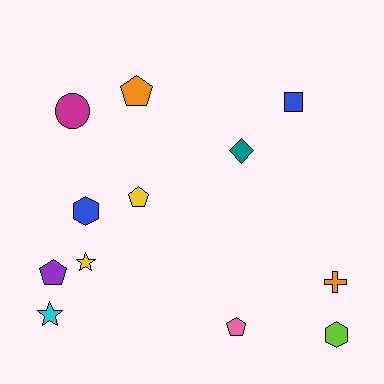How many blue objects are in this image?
There are 2 blue objects.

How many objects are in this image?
There are 12 objects.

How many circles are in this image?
There is 1 circle.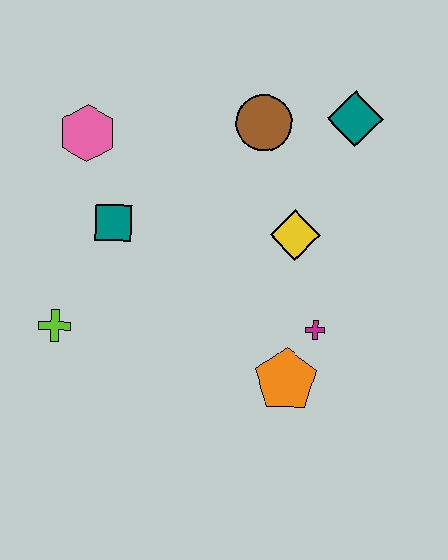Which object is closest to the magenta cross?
The orange pentagon is closest to the magenta cross.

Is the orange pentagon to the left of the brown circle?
No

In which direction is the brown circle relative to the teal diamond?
The brown circle is to the left of the teal diamond.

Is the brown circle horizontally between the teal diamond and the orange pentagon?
No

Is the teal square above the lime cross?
Yes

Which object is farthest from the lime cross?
The teal diamond is farthest from the lime cross.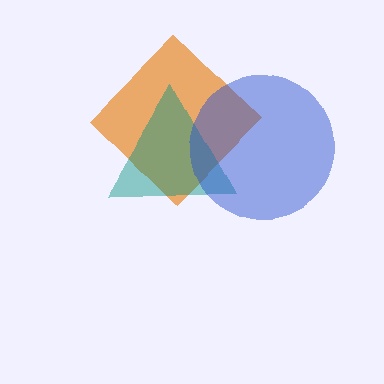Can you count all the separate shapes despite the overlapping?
Yes, there are 3 separate shapes.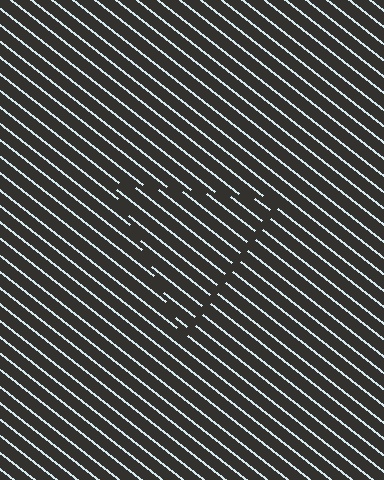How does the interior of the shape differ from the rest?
The interior of the shape contains the same grating, shifted by half a period — the contour is defined by the phase discontinuity where line-ends from the inner and outer gratings abut.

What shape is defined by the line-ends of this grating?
An illusory triangle. The interior of the shape contains the same grating, shifted by half a period — the contour is defined by the phase discontinuity where line-ends from the inner and outer gratings abut.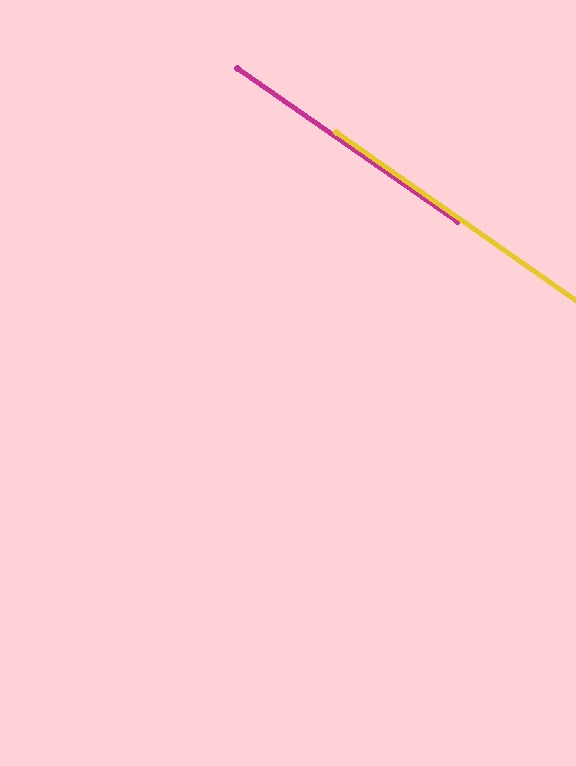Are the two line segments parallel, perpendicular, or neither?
Parallel — their directions differ by only 0.2°.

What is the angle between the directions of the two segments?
Approximately 0 degrees.